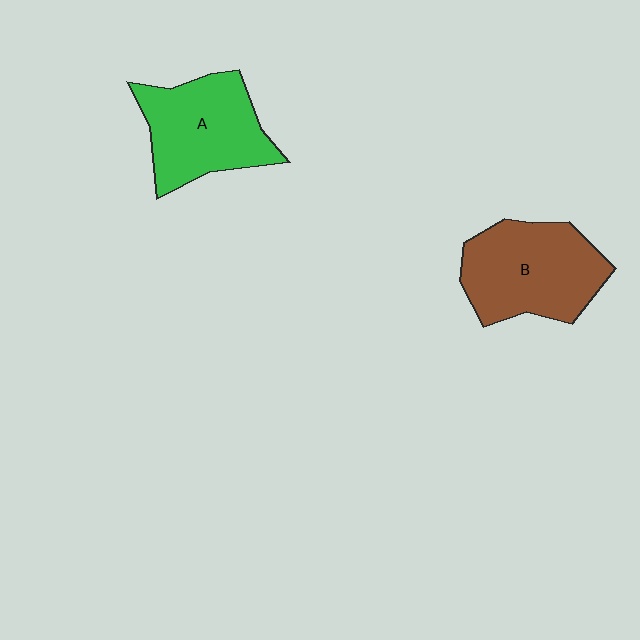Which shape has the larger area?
Shape B (brown).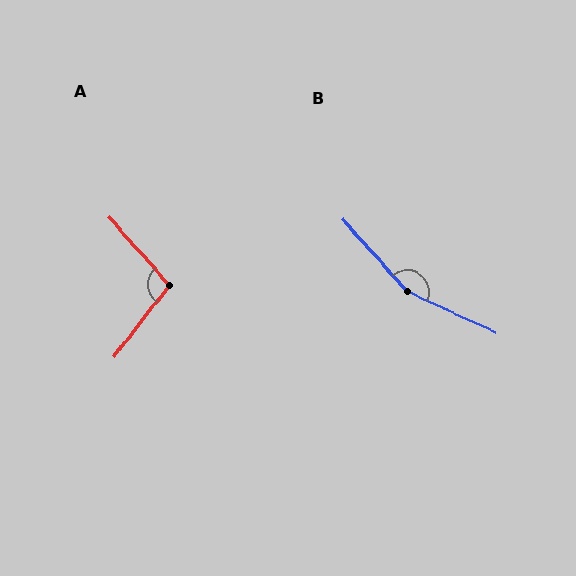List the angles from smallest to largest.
A (100°), B (157°).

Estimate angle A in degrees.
Approximately 100 degrees.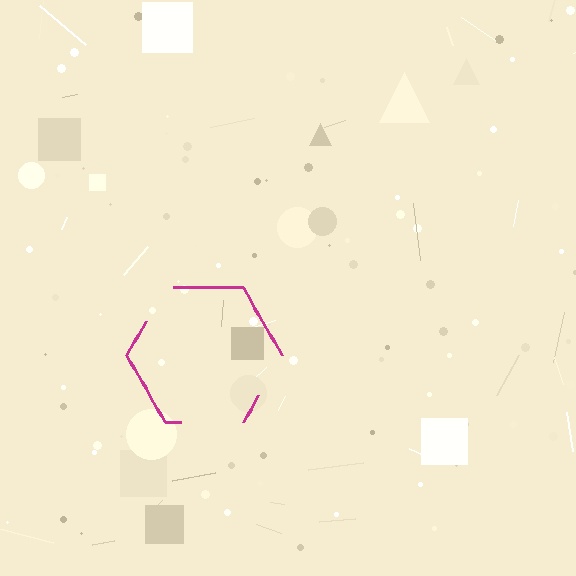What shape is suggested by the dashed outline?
The dashed outline suggests a hexagon.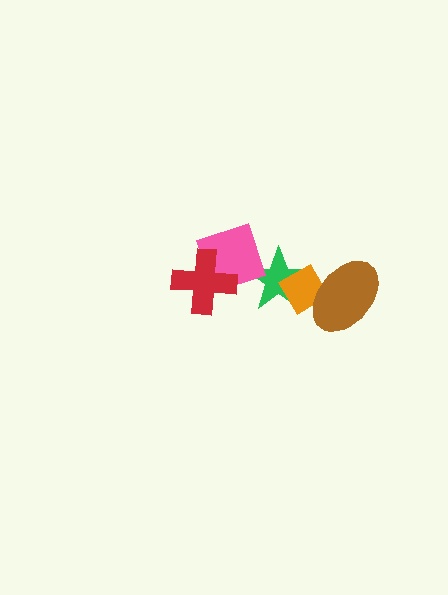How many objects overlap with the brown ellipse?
1 object overlaps with the brown ellipse.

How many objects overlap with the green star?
2 objects overlap with the green star.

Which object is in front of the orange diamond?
The brown ellipse is in front of the orange diamond.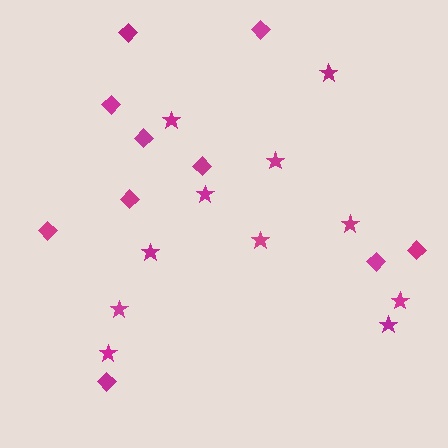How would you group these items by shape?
There are 2 groups: one group of stars (11) and one group of diamonds (10).